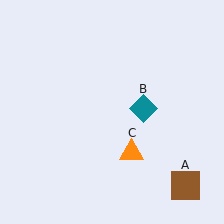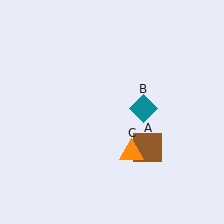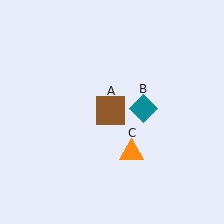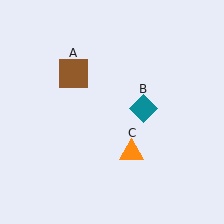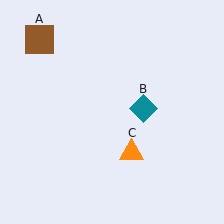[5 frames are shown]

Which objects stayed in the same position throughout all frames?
Teal diamond (object B) and orange triangle (object C) remained stationary.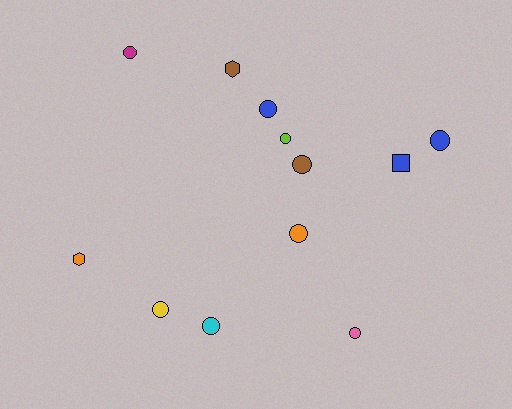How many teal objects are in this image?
There are no teal objects.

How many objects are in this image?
There are 12 objects.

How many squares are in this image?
There is 1 square.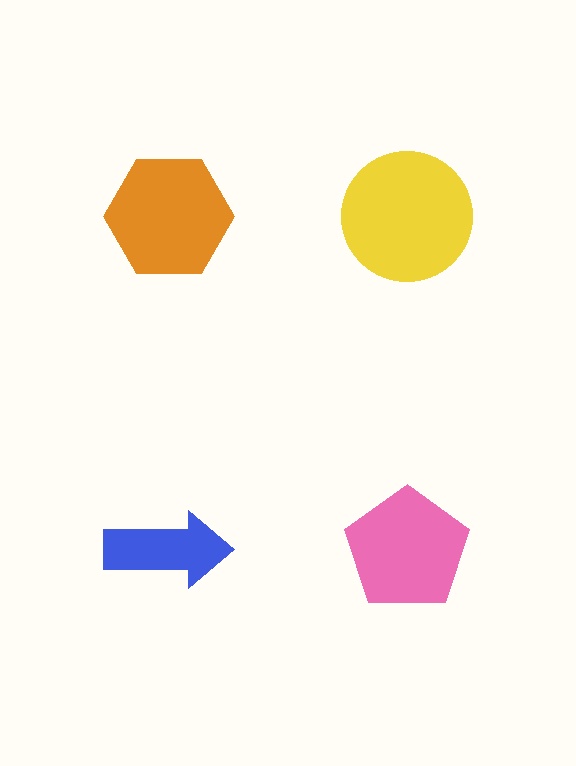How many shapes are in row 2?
2 shapes.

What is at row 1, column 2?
A yellow circle.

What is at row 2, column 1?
A blue arrow.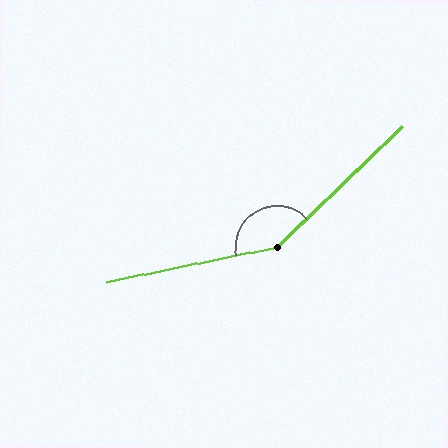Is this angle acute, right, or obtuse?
It is obtuse.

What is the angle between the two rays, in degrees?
Approximately 148 degrees.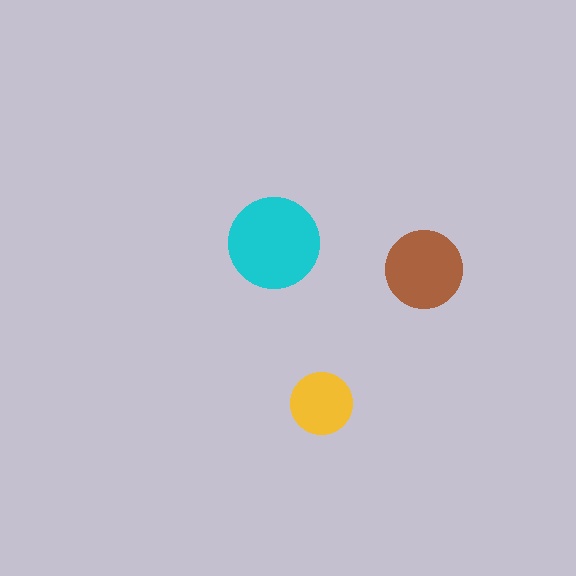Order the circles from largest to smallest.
the cyan one, the brown one, the yellow one.